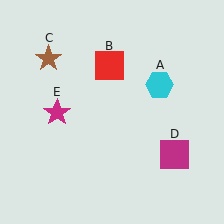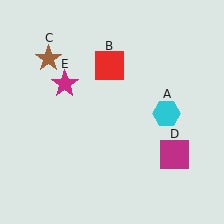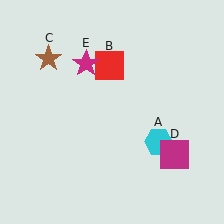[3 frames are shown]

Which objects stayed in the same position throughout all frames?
Red square (object B) and brown star (object C) and magenta square (object D) remained stationary.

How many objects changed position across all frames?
2 objects changed position: cyan hexagon (object A), magenta star (object E).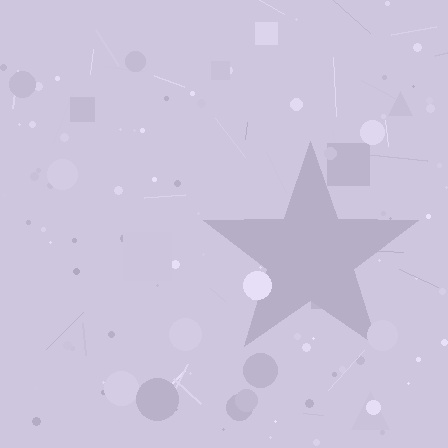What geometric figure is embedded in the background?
A star is embedded in the background.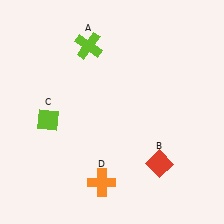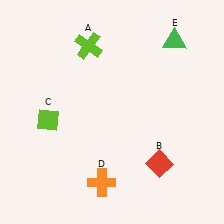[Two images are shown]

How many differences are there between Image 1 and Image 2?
There is 1 difference between the two images.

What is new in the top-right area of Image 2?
A green triangle (E) was added in the top-right area of Image 2.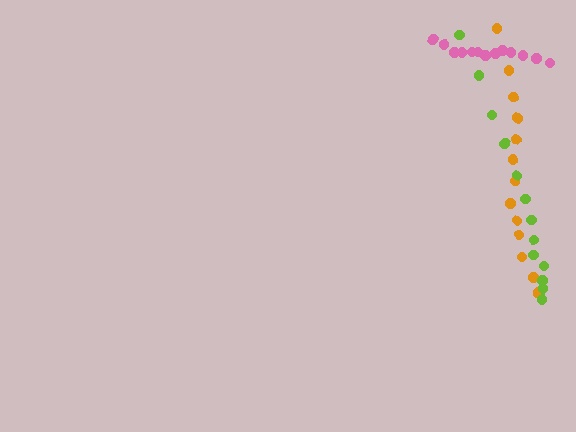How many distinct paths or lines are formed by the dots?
There are 3 distinct paths.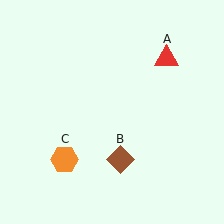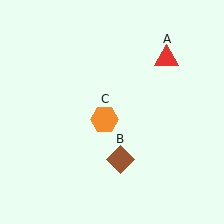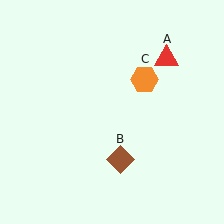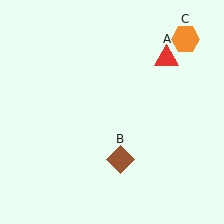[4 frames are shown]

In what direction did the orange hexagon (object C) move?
The orange hexagon (object C) moved up and to the right.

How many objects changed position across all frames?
1 object changed position: orange hexagon (object C).